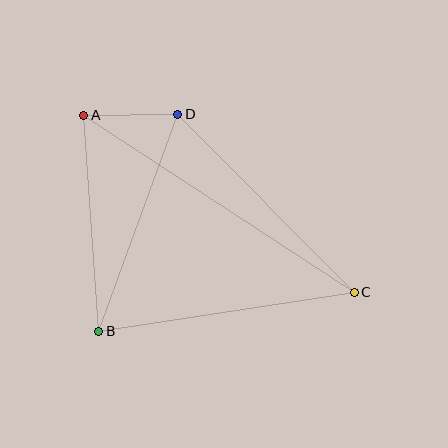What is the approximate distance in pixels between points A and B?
The distance between A and B is approximately 216 pixels.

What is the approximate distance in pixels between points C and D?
The distance between C and D is approximately 251 pixels.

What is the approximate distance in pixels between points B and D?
The distance between B and D is approximately 231 pixels.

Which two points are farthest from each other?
Points A and C are farthest from each other.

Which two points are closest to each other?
Points A and D are closest to each other.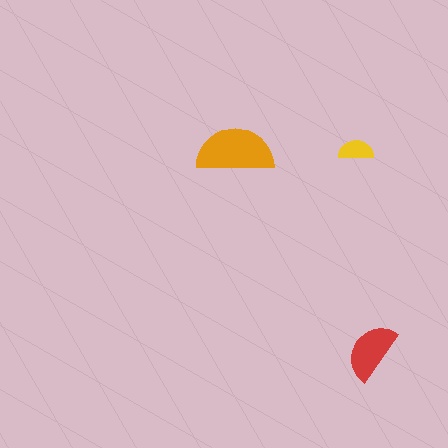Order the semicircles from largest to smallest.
the orange one, the red one, the yellow one.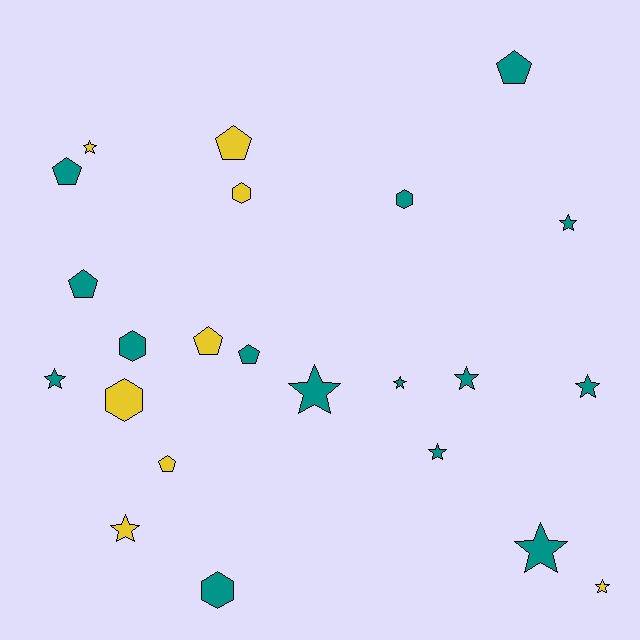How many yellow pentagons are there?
There are 3 yellow pentagons.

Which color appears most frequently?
Teal, with 15 objects.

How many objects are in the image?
There are 23 objects.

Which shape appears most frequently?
Star, with 11 objects.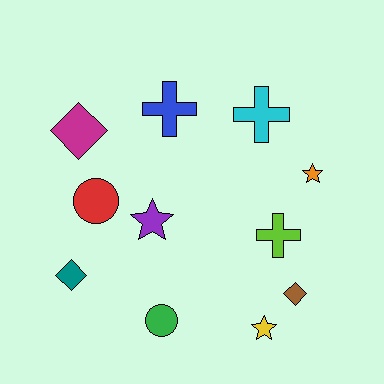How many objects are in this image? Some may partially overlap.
There are 11 objects.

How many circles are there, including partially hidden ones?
There are 2 circles.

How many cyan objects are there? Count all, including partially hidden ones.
There is 1 cyan object.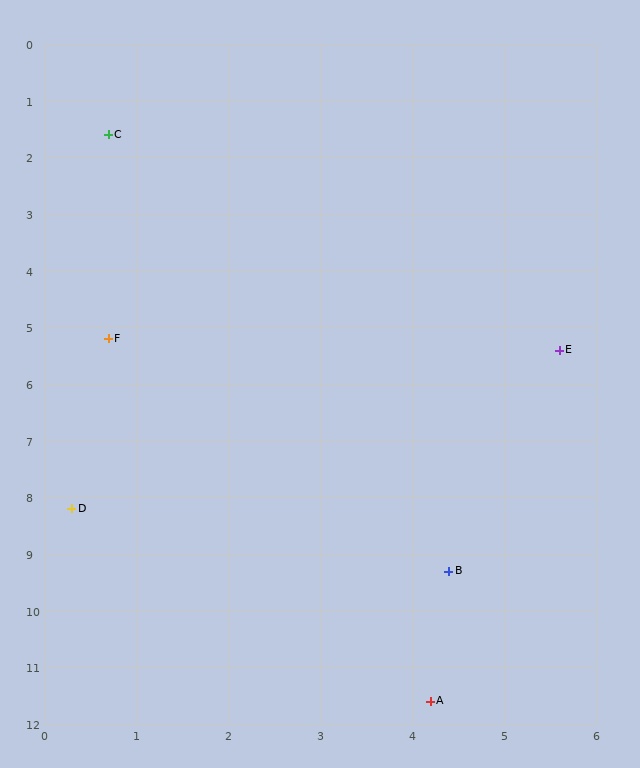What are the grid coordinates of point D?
Point D is at approximately (0.3, 8.2).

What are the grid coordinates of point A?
Point A is at approximately (4.2, 11.6).